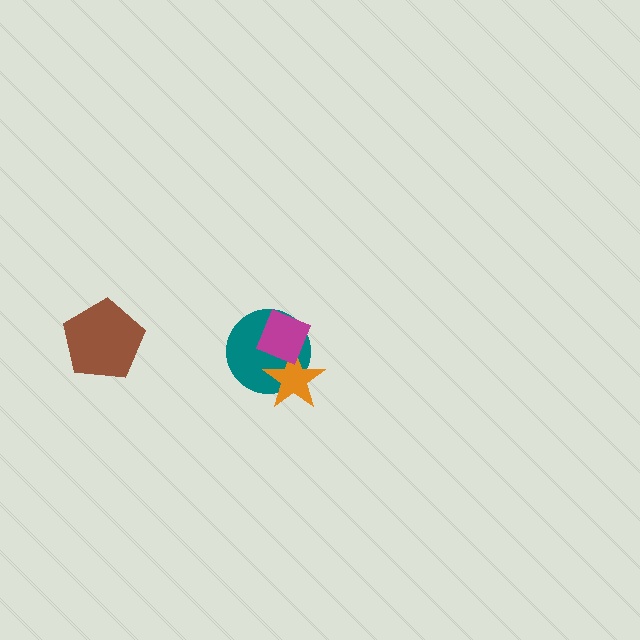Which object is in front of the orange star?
The magenta diamond is in front of the orange star.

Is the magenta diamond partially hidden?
No, no other shape covers it.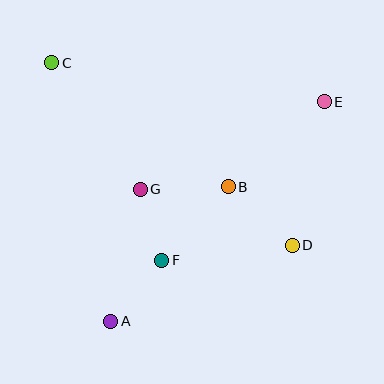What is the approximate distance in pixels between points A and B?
The distance between A and B is approximately 178 pixels.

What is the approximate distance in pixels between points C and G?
The distance between C and G is approximately 154 pixels.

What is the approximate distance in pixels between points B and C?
The distance between B and C is approximately 215 pixels.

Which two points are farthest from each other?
Points A and E are farthest from each other.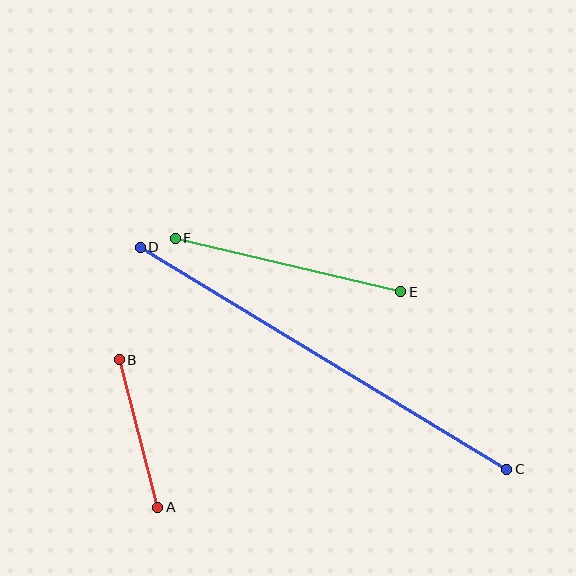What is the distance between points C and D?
The distance is approximately 429 pixels.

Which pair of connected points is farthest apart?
Points C and D are farthest apart.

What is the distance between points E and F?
The distance is approximately 232 pixels.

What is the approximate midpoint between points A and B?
The midpoint is at approximately (139, 433) pixels.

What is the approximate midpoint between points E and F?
The midpoint is at approximately (288, 265) pixels.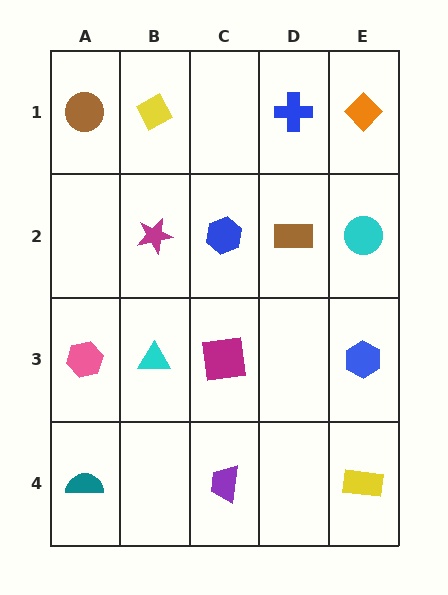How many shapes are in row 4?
3 shapes.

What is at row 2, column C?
A blue hexagon.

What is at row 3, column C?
A magenta square.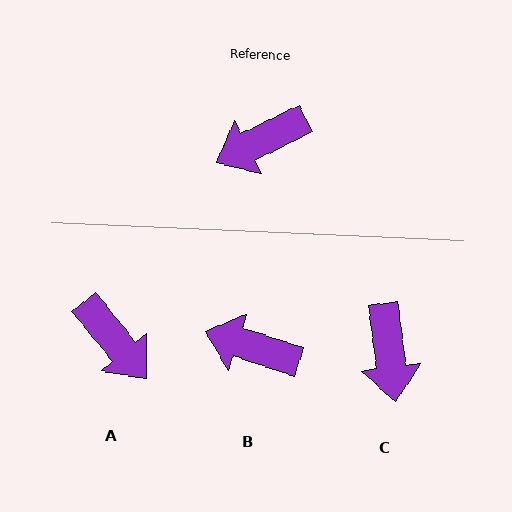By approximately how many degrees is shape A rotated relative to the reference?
Approximately 103 degrees counter-clockwise.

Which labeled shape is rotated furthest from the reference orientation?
A, about 103 degrees away.